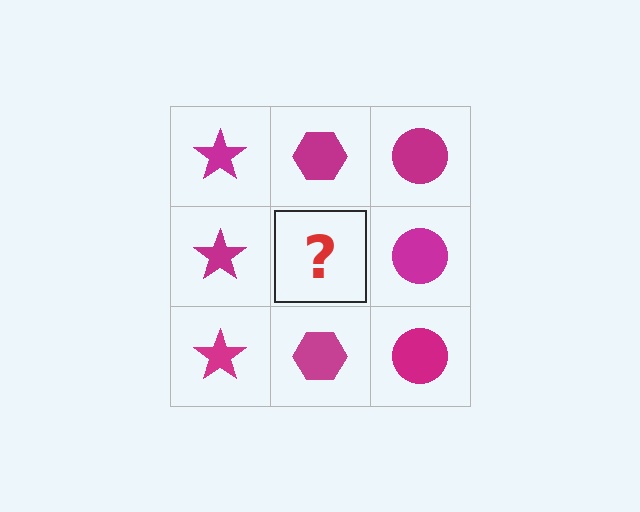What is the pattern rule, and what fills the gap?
The rule is that each column has a consistent shape. The gap should be filled with a magenta hexagon.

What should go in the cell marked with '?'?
The missing cell should contain a magenta hexagon.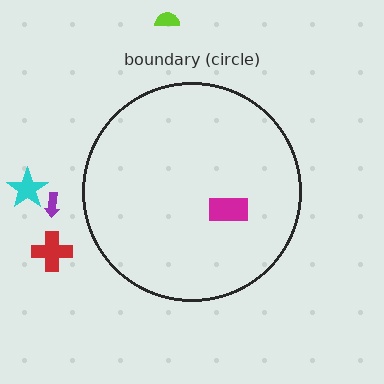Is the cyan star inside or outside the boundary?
Outside.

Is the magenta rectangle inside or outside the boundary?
Inside.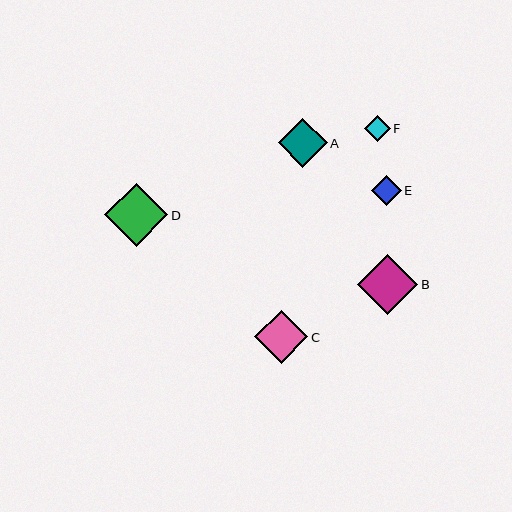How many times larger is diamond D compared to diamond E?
Diamond D is approximately 2.2 times the size of diamond E.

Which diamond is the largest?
Diamond D is the largest with a size of approximately 64 pixels.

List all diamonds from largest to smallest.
From largest to smallest: D, B, C, A, E, F.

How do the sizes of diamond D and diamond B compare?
Diamond D and diamond B are approximately the same size.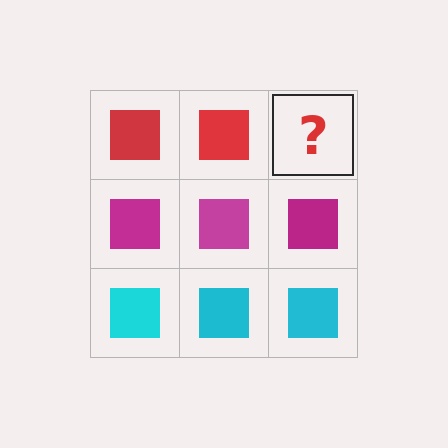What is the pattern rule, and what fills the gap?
The rule is that each row has a consistent color. The gap should be filled with a red square.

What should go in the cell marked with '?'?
The missing cell should contain a red square.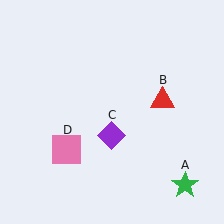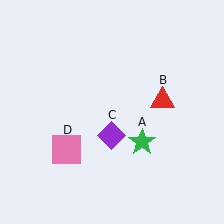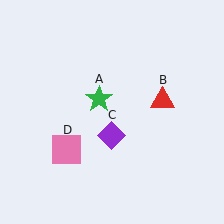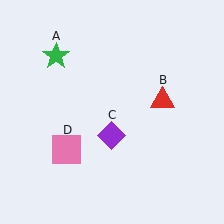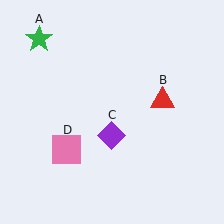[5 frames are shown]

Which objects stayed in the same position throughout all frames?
Red triangle (object B) and purple diamond (object C) and pink square (object D) remained stationary.